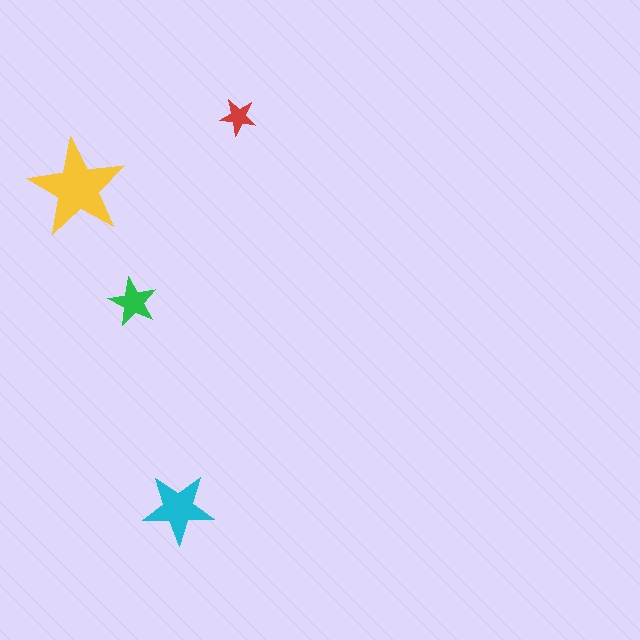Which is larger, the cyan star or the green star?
The cyan one.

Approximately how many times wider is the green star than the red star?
About 1.5 times wider.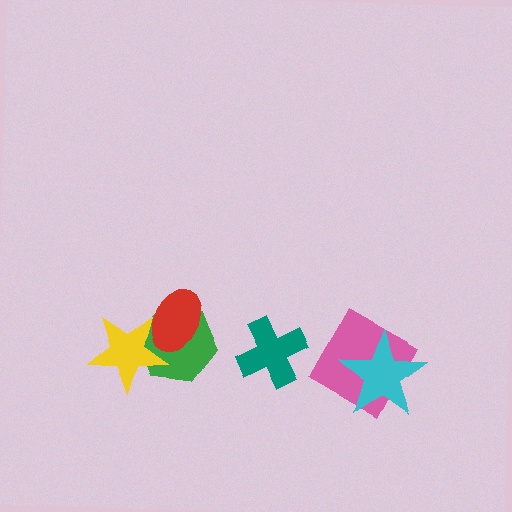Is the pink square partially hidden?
Yes, it is partially covered by another shape.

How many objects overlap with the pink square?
1 object overlaps with the pink square.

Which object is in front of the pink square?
The cyan star is in front of the pink square.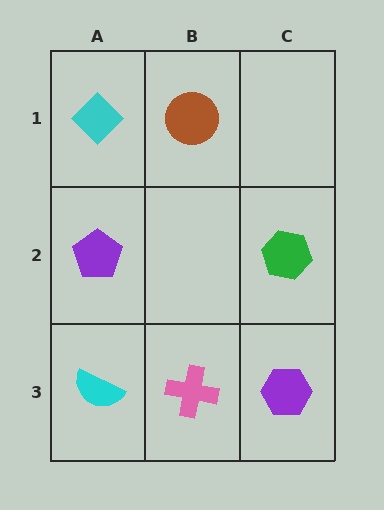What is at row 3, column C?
A purple hexagon.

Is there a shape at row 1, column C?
No, that cell is empty.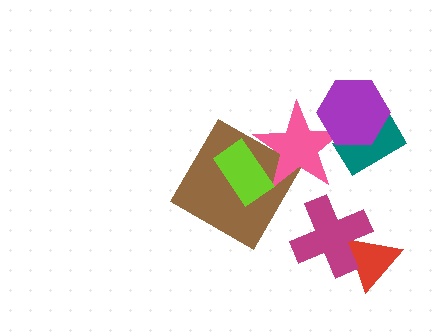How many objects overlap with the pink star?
4 objects overlap with the pink star.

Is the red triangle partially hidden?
Yes, it is partially covered by another shape.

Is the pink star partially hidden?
Yes, it is partially covered by another shape.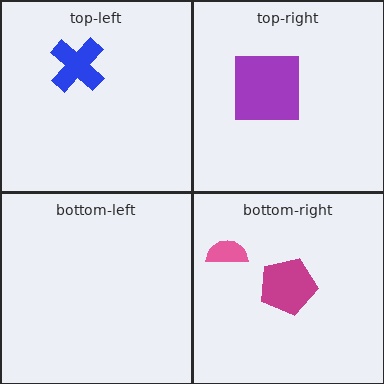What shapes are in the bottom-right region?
The pink semicircle, the magenta pentagon.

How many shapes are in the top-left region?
1.